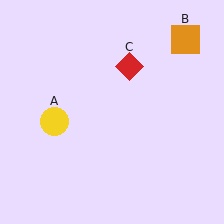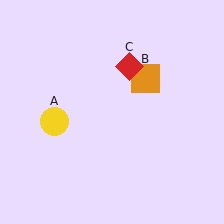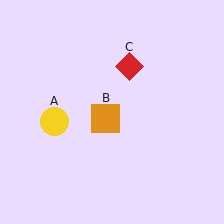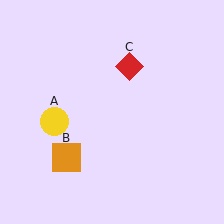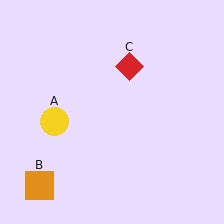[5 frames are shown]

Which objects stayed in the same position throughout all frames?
Yellow circle (object A) and red diamond (object C) remained stationary.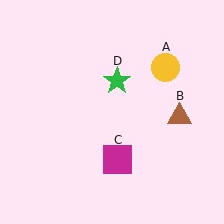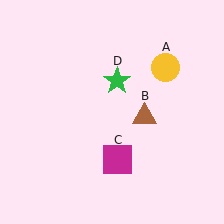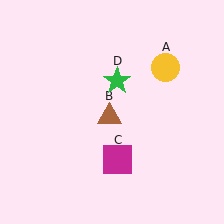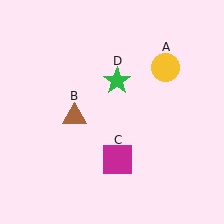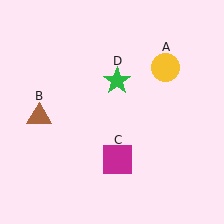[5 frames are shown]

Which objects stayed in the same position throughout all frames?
Yellow circle (object A) and magenta square (object C) and green star (object D) remained stationary.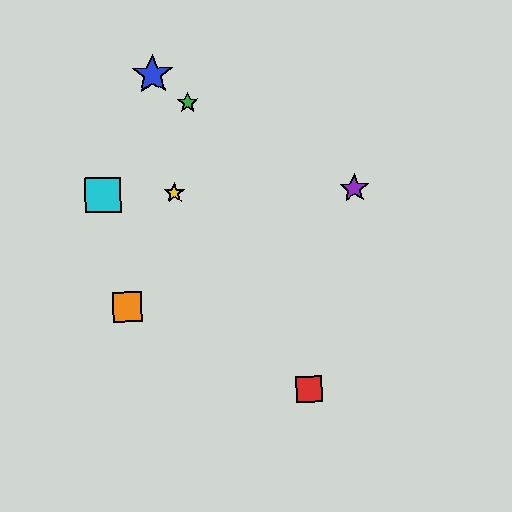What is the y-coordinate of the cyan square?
The cyan square is at y≈195.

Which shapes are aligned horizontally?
The yellow star, the purple star, the cyan square are aligned horizontally.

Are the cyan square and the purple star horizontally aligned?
Yes, both are at y≈195.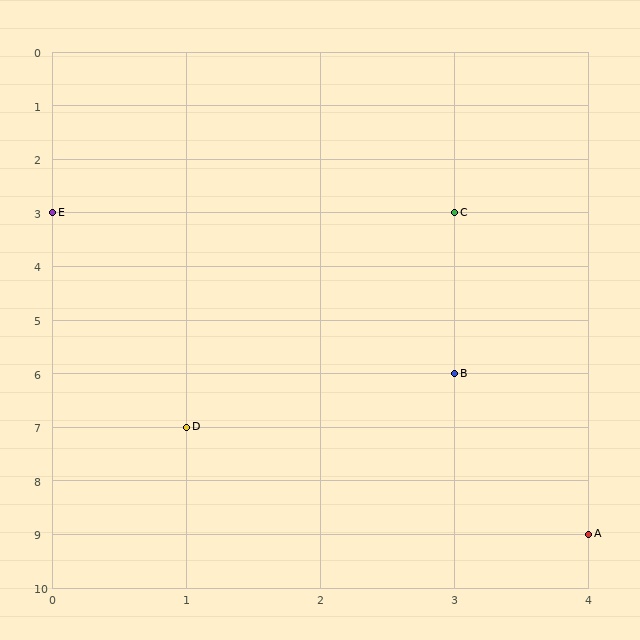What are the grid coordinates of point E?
Point E is at grid coordinates (0, 3).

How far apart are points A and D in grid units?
Points A and D are 3 columns and 2 rows apart (about 3.6 grid units diagonally).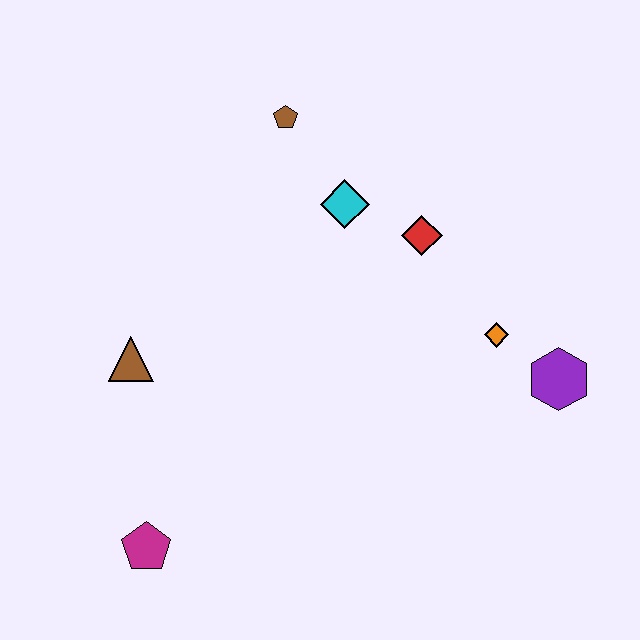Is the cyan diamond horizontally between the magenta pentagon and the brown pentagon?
No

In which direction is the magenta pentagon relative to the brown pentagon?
The magenta pentagon is below the brown pentagon.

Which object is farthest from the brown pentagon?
The magenta pentagon is farthest from the brown pentagon.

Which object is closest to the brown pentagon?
The cyan diamond is closest to the brown pentagon.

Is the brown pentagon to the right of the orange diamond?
No